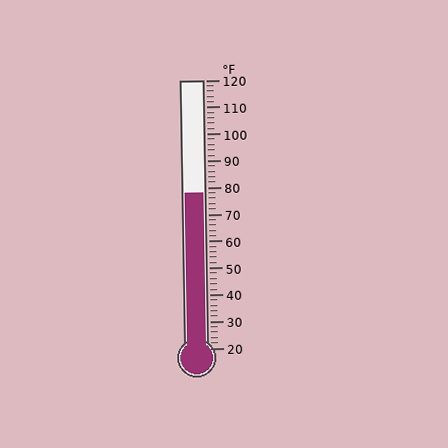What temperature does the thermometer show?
The thermometer shows approximately 78°F.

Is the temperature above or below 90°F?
The temperature is below 90°F.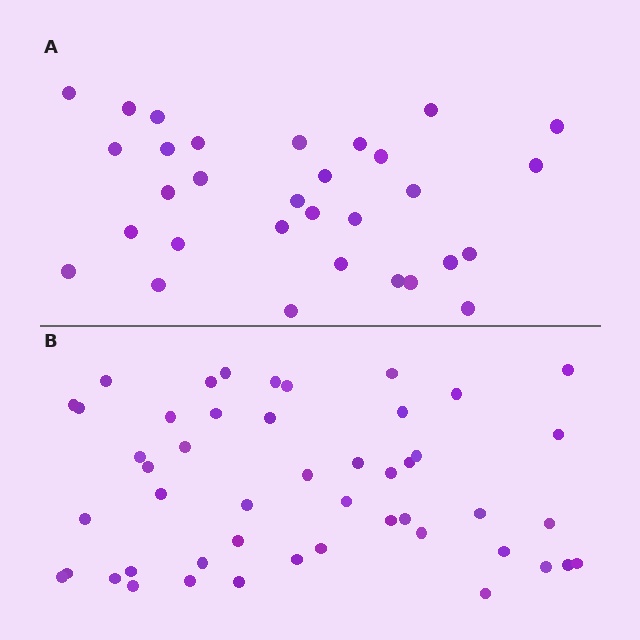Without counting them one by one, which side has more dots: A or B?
Region B (the bottom region) has more dots.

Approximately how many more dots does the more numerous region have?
Region B has approximately 15 more dots than region A.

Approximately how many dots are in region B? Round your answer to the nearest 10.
About 50 dots. (The exact count is 48, which rounds to 50.)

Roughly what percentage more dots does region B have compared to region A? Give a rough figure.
About 55% more.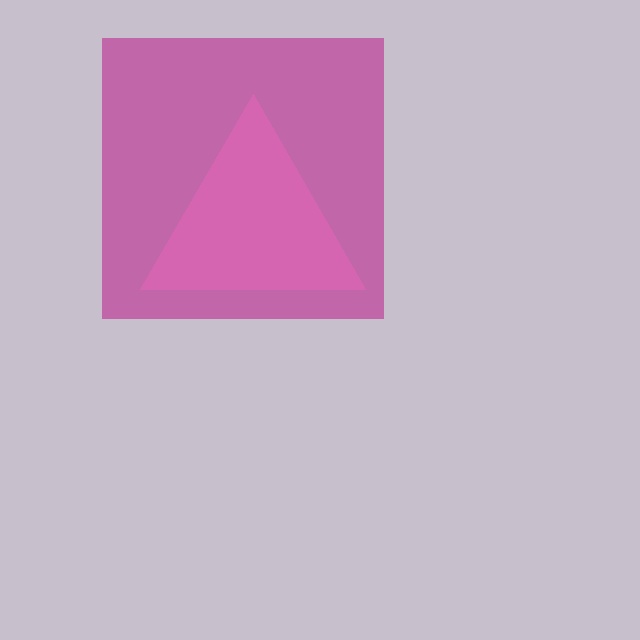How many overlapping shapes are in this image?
There are 2 overlapping shapes in the image.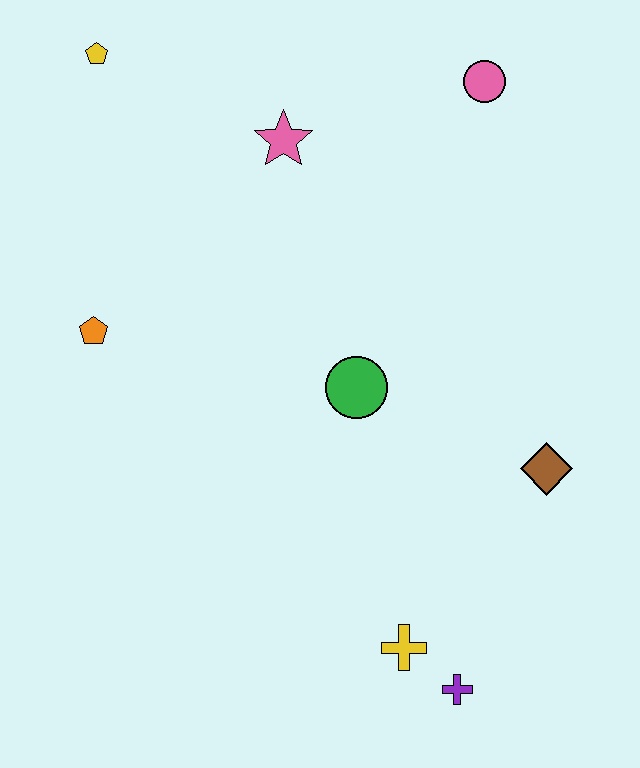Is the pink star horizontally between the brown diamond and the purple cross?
No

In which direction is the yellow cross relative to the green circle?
The yellow cross is below the green circle.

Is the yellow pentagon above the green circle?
Yes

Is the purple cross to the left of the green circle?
No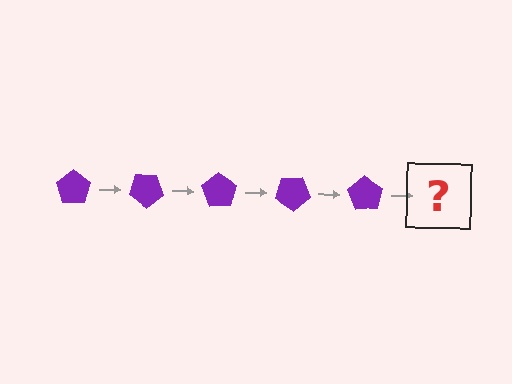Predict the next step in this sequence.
The next step is a purple pentagon rotated 175 degrees.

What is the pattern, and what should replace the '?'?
The pattern is that the pentagon rotates 35 degrees each step. The '?' should be a purple pentagon rotated 175 degrees.